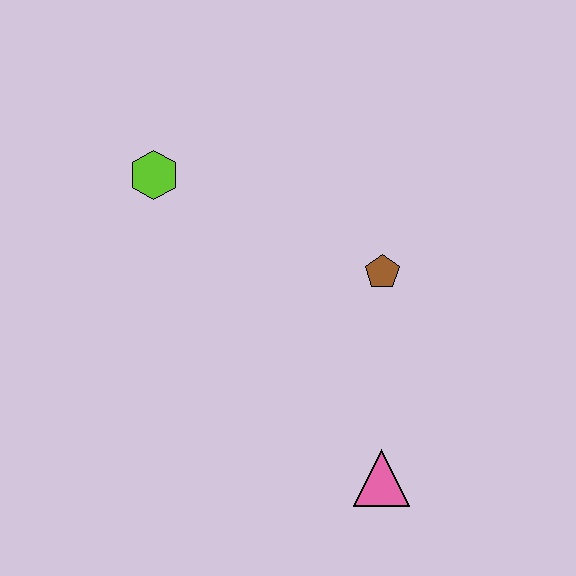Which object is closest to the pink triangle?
The brown pentagon is closest to the pink triangle.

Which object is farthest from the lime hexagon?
The pink triangle is farthest from the lime hexagon.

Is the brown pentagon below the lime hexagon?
Yes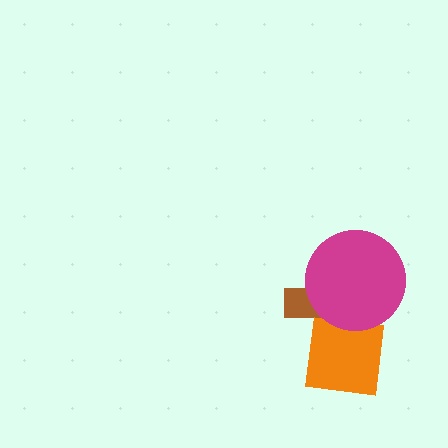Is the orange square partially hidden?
Yes, it is partially covered by another shape.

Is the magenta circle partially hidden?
No, no other shape covers it.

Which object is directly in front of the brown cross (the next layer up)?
The orange square is directly in front of the brown cross.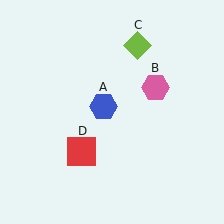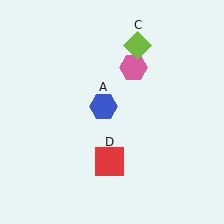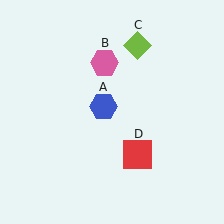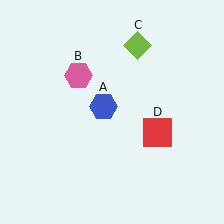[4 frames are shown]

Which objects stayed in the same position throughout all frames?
Blue hexagon (object A) and lime diamond (object C) remained stationary.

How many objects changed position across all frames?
2 objects changed position: pink hexagon (object B), red square (object D).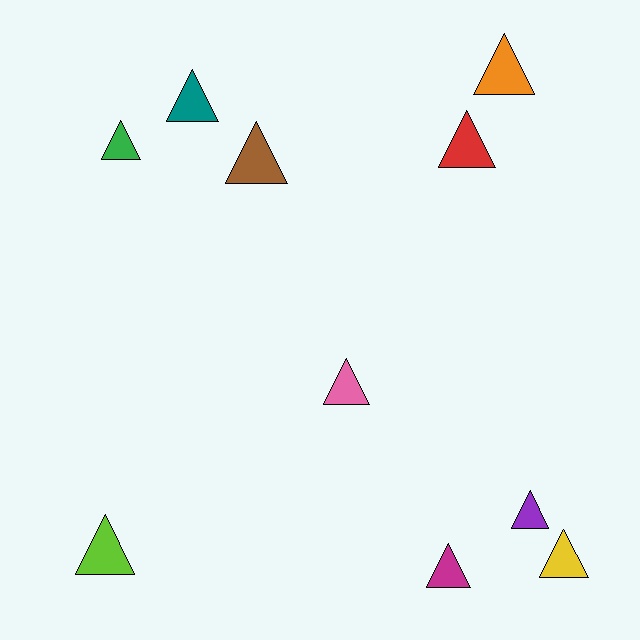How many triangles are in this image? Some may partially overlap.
There are 10 triangles.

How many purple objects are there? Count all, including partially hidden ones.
There is 1 purple object.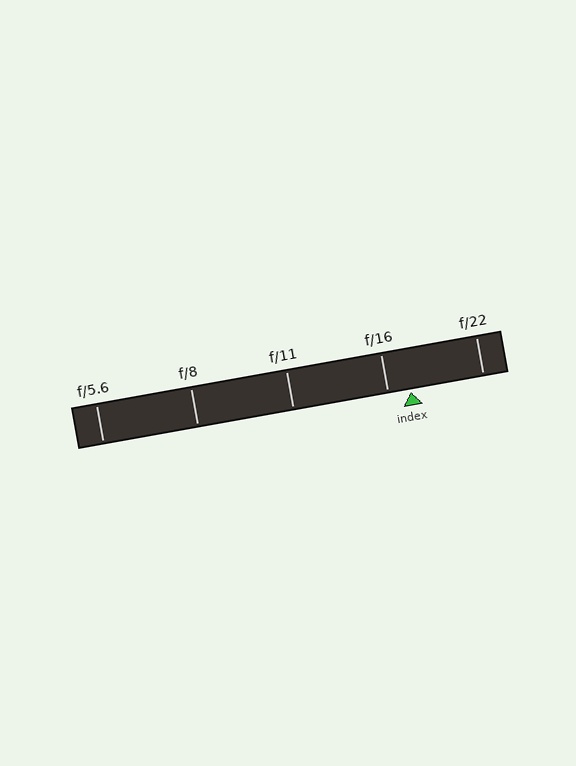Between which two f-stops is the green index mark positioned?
The index mark is between f/16 and f/22.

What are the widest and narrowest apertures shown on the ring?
The widest aperture shown is f/5.6 and the narrowest is f/22.